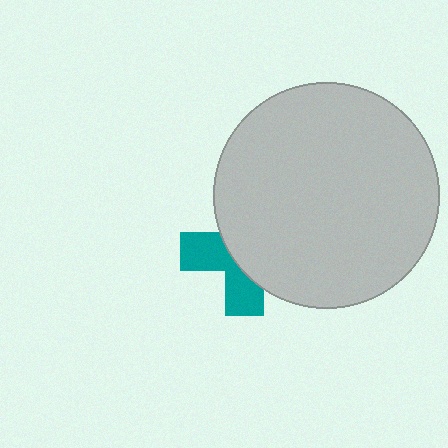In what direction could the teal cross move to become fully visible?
The teal cross could move left. That would shift it out from behind the light gray circle entirely.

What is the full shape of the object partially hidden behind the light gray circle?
The partially hidden object is a teal cross.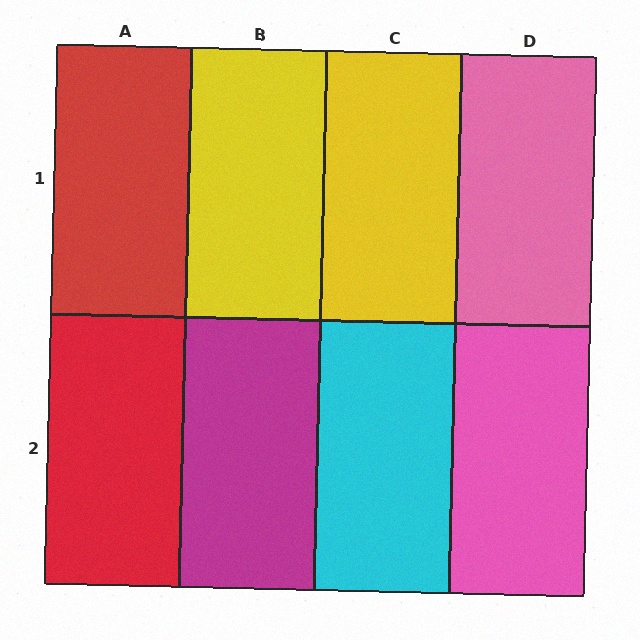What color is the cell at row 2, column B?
Magenta.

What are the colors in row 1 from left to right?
Red, yellow, yellow, pink.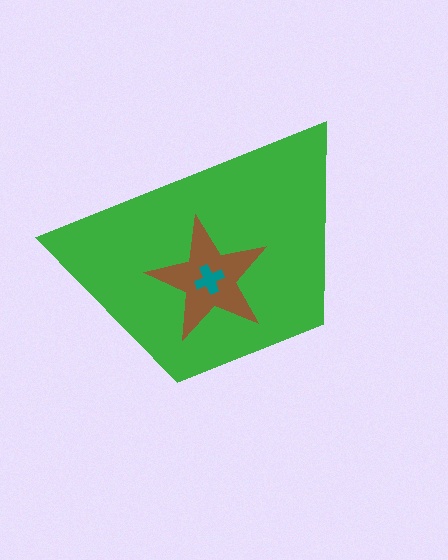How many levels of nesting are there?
3.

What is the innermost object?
The teal cross.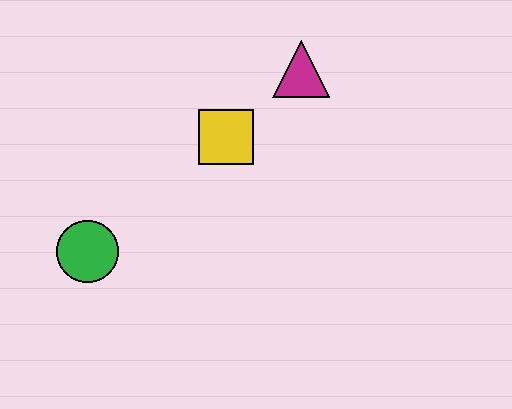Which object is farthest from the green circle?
The magenta triangle is farthest from the green circle.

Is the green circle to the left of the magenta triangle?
Yes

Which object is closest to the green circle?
The yellow square is closest to the green circle.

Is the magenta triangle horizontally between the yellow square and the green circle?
No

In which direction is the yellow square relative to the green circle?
The yellow square is to the right of the green circle.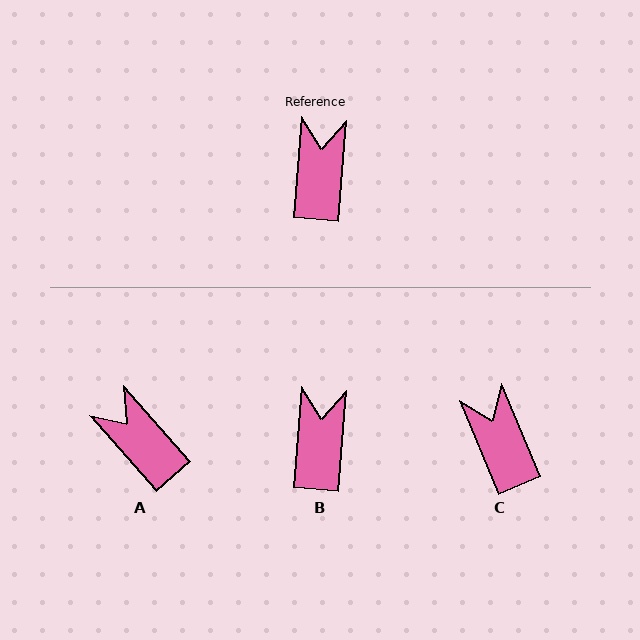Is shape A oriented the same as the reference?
No, it is off by about 46 degrees.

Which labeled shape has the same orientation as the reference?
B.